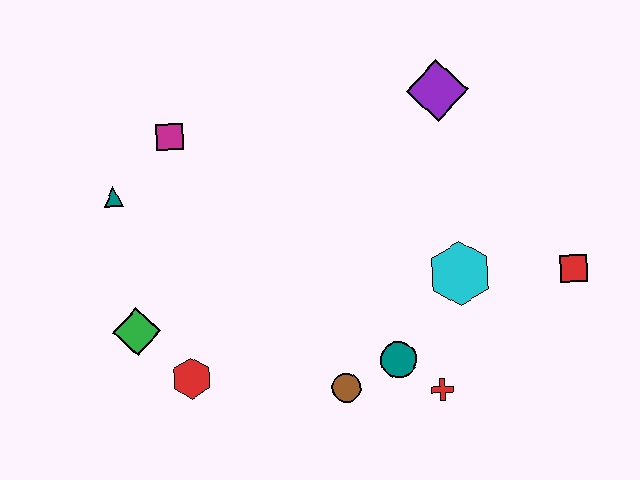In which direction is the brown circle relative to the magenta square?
The brown circle is below the magenta square.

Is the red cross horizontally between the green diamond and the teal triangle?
No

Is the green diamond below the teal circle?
No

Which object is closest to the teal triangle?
The magenta square is closest to the teal triangle.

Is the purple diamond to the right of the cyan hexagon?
No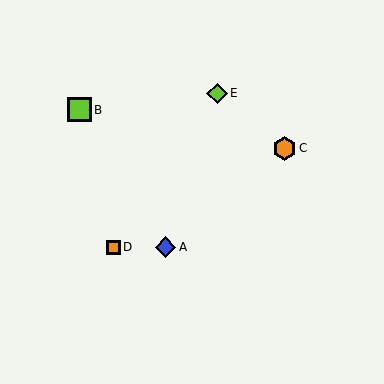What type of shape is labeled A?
Shape A is a blue diamond.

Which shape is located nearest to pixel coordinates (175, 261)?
The blue diamond (labeled A) at (166, 247) is nearest to that location.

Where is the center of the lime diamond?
The center of the lime diamond is at (217, 93).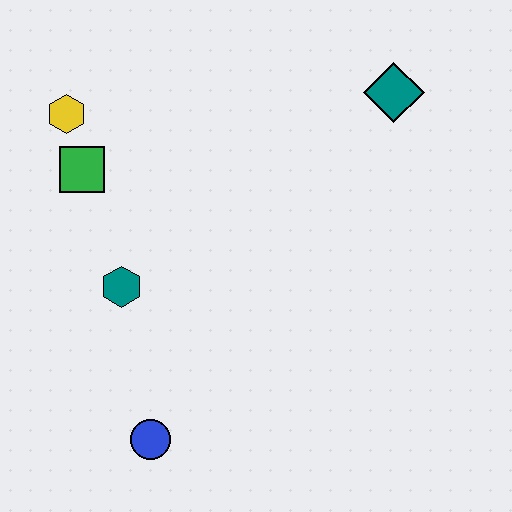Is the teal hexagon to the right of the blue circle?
No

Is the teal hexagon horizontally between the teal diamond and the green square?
Yes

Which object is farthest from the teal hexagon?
The teal diamond is farthest from the teal hexagon.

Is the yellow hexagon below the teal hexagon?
No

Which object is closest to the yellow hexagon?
The green square is closest to the yellow hexagon.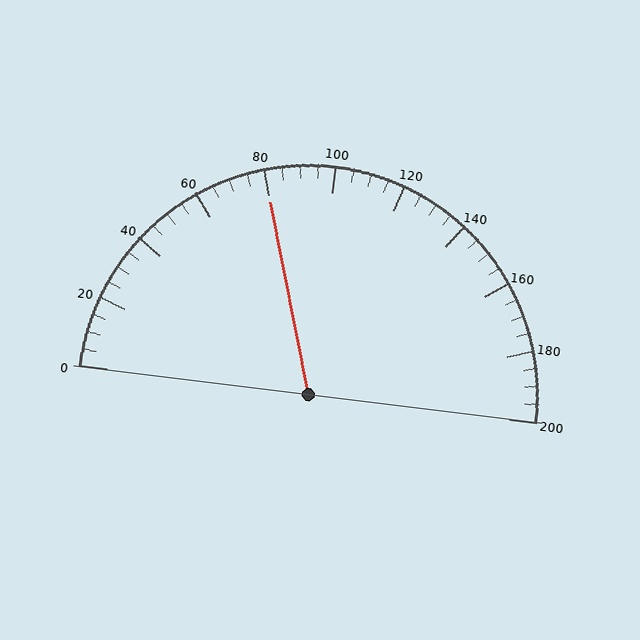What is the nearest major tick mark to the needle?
The nearest major tick mark is 80.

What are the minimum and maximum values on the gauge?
The gauge ranges from 0 to 200.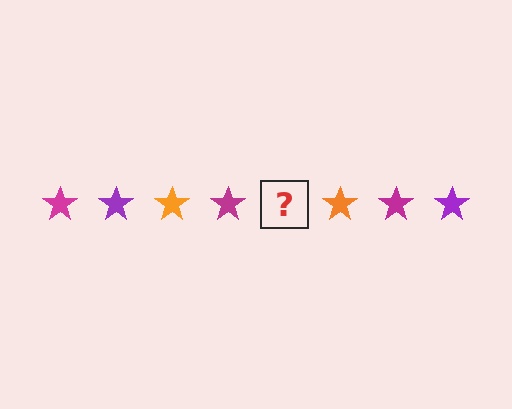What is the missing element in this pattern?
The missing element is a purple star.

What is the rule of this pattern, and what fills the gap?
The rule is that the pattern cycles through magenta, purple, orange stars. The gap should be filled with a purple star.